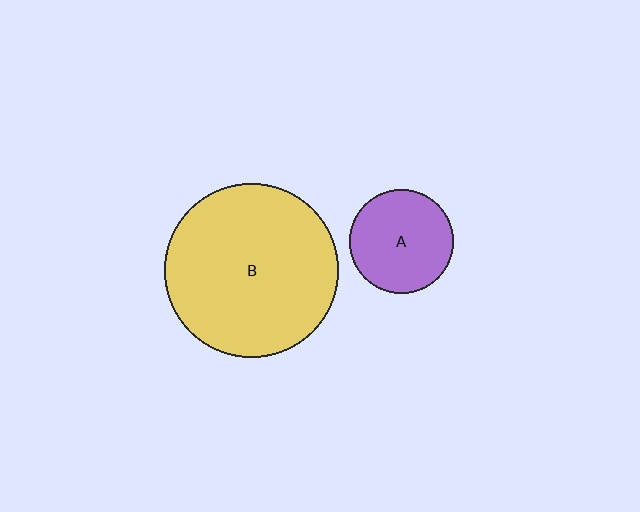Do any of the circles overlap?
No, none of the circles overlap.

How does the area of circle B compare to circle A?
Approximately 2.8 times.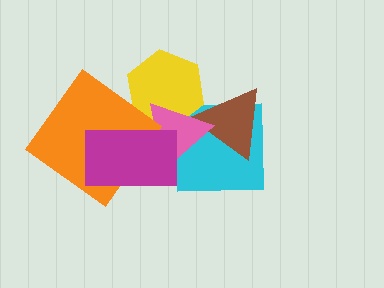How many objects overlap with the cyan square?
2 objects overlap with the cyan square.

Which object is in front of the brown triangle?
The pink triangle is in front of the brown triangle.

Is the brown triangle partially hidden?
Yes, it is partially covered by another shape.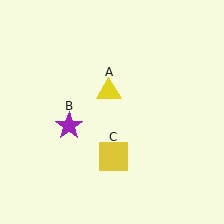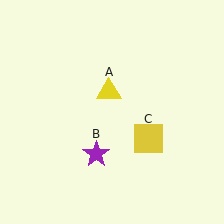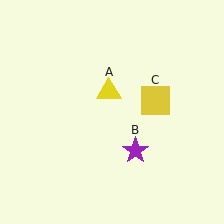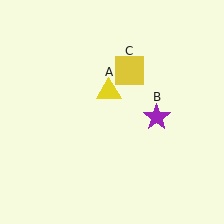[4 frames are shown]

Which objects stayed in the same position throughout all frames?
Yellow triangle (object A) remained stationary.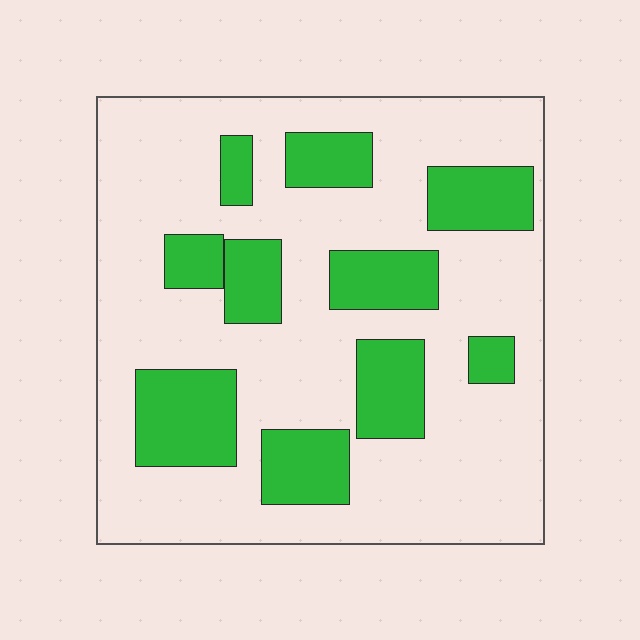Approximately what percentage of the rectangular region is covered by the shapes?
Approximately 25%.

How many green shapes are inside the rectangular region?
10.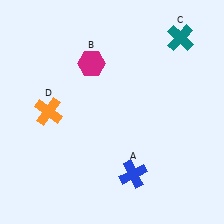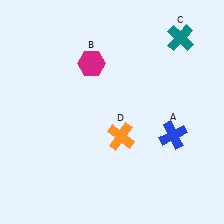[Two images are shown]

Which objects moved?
The objects that moved are: the blue cross (A), the orange cross (D).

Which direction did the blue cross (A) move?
The blue cross (A) moved right.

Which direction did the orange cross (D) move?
The orange cross (D) moved right.